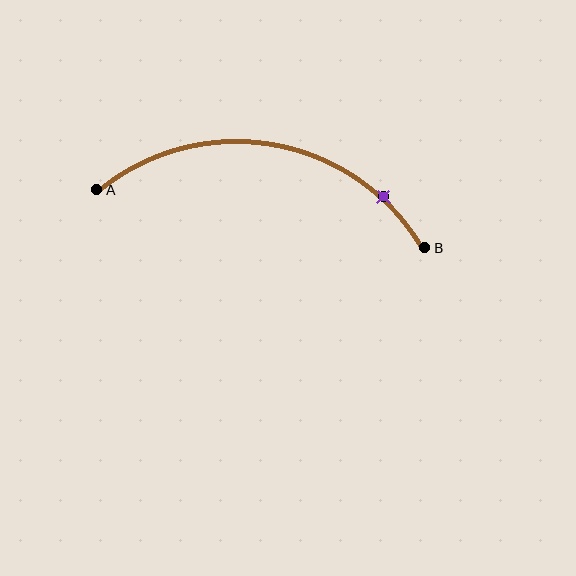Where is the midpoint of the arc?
The arc midpoint is the point on the curve farthest from the straight line joining A and B. It sits above that line.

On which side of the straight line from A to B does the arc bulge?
The arc bulges above the straight line connecting A and B.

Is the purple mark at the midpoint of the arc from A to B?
No. The purple mark lies on the arc but is closer to endpoint B. The arc midpoint would be at the point on the curve equidistant along the arc from both A and B.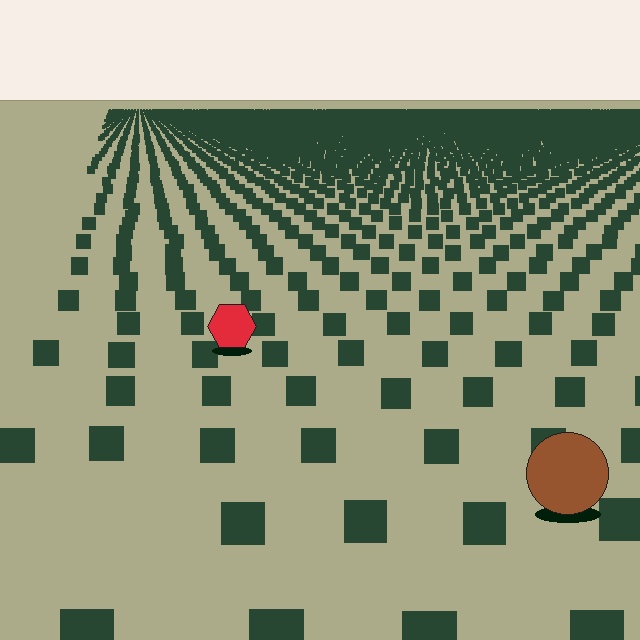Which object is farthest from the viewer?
The red hexagon is farthest from the viewer. It appears smaller and the ground texture around it is denser.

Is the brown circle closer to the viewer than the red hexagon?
Yes. The brown circle is closer — you can tell from the texture gradient: the ground texture is coarser near it.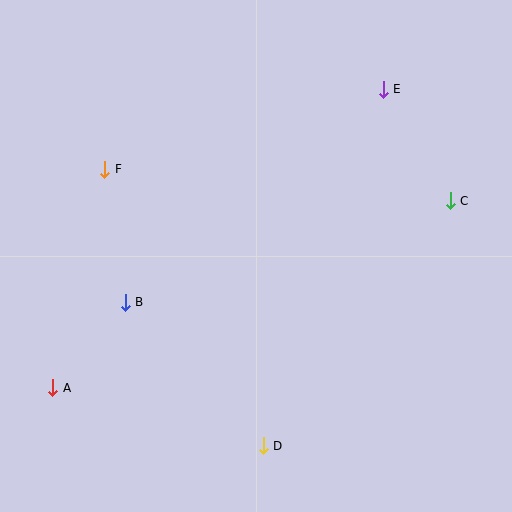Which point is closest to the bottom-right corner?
Point D is closest to the bottom-right corner.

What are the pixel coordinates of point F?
Point F is at (105, 169).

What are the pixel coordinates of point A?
Point A is at (53, 388).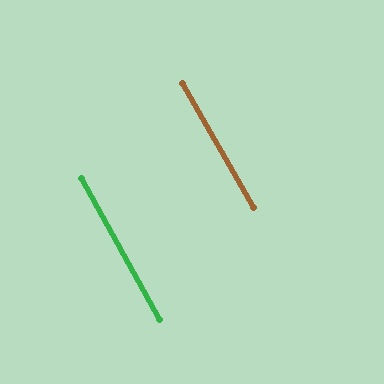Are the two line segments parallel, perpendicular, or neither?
Parallel — their directions differ by only 1.0°.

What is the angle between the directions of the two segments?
Approximately 1 degree.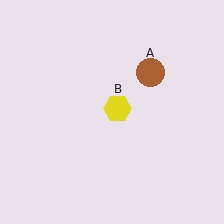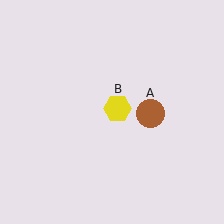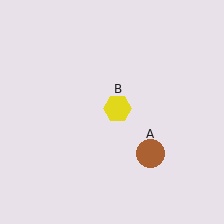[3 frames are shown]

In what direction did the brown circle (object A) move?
The brown circle (object A) moved down.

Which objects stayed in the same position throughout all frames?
Yellow hexagon (object B) remained stationary.